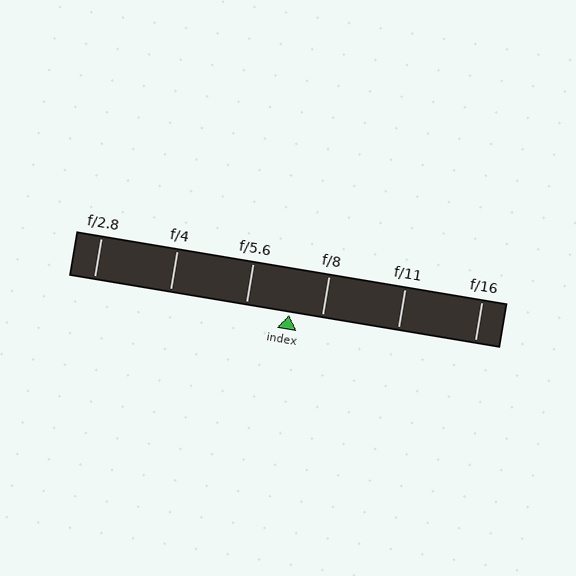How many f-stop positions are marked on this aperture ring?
There are 6 f-stop positions marked.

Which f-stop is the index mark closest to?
The index mark is closest to f/8.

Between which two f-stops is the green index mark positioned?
The index mark is between f/5.6 and f/8.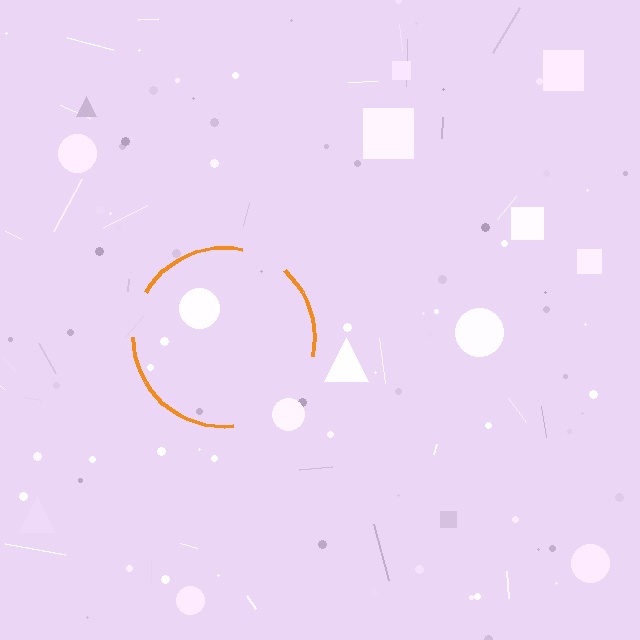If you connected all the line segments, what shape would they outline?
They would outline a circle.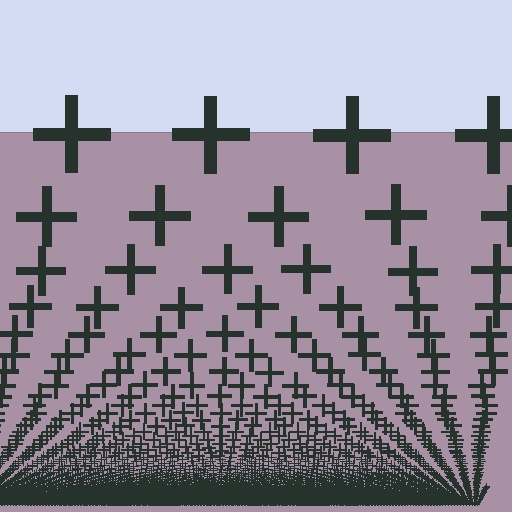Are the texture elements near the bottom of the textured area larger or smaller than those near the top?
Smaller. The gradient is inverted — elements near the bottom are smaller and denser.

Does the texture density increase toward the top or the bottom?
Density increases toward the bottom.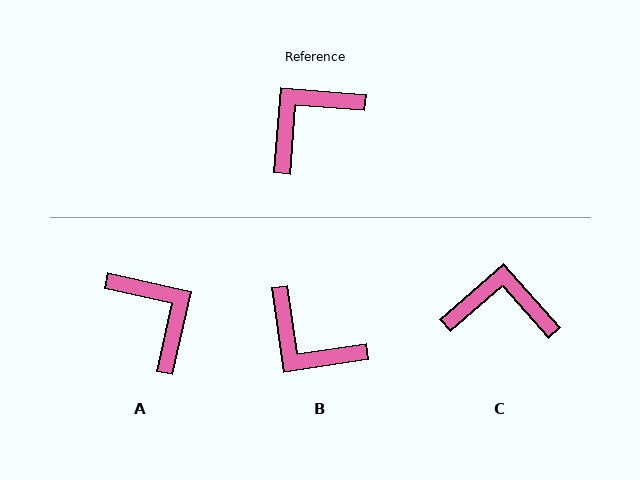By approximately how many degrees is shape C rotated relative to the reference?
Approximately 44 degrees clockwise.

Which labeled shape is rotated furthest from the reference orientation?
B, about 103 degrees away.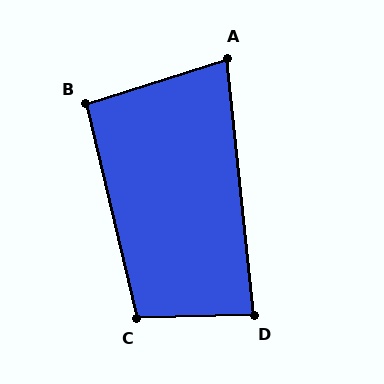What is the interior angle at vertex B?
Approximately 94 degrees (approximately right).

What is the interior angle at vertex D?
Approximately 86 degrees (approximately right).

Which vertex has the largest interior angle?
C, at approximately 102 degrees.